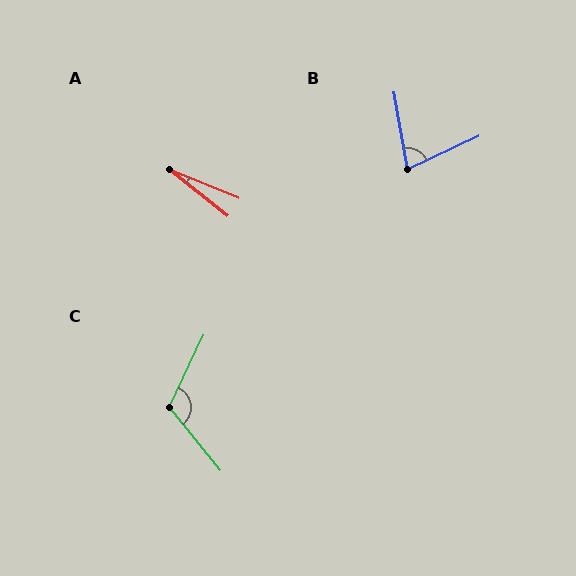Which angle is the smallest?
A, at approximately 16 degrees.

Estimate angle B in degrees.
Approximately 75 degrees.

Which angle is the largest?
C, at approximately 116 degrees.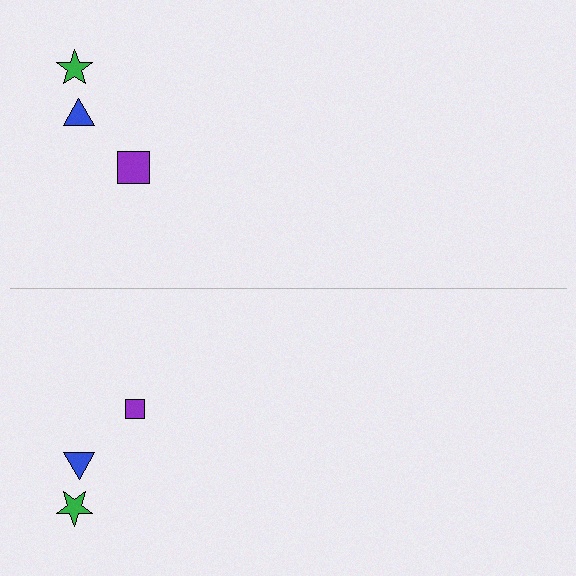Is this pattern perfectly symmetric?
No, the pattern is not perfectly symmetric. The purple square on the bottom side has a different size than its mirror counterpart.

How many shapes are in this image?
There are 6 shapes in this image.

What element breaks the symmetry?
The purple square on the bottom side has a different size than its mirror counterpart.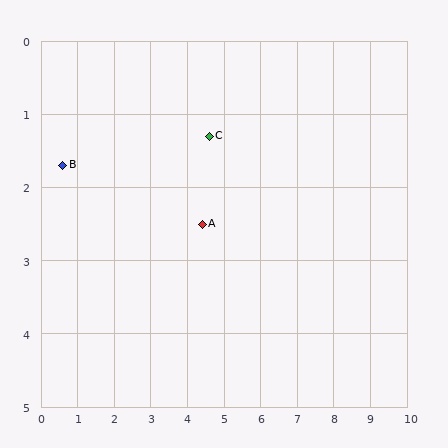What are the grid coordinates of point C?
Point C is at approximately (4.6, 1.3).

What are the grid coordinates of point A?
Point A is at approximately (4.4, 2.5).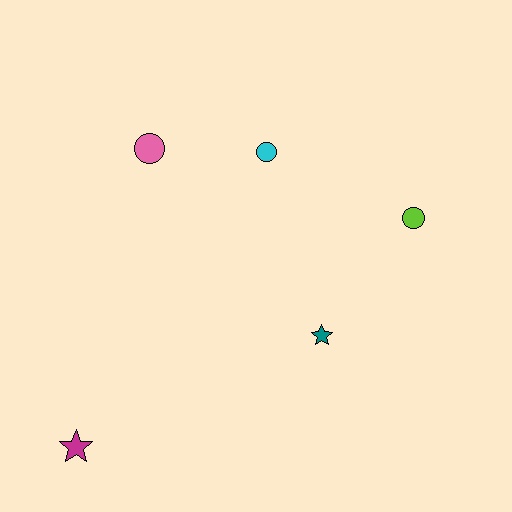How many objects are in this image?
There are 5 objects.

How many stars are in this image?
There are 2 stars.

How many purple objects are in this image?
There are no purple objects.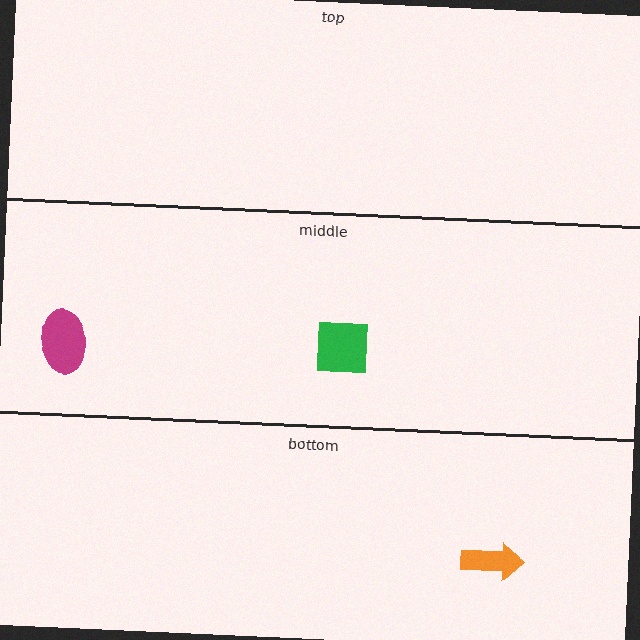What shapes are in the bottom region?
The orange arrow.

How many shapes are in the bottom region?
1.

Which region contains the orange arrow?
The bottom region.